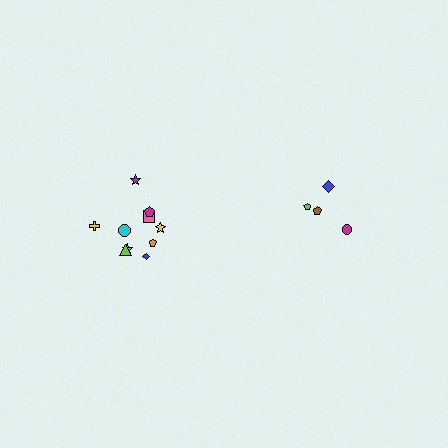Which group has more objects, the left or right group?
The left group.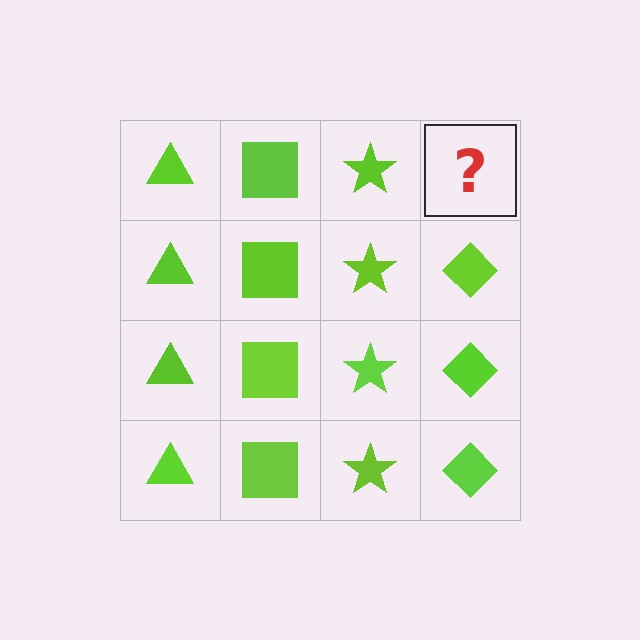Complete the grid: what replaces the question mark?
The question mark should be replaced with a lime diamond.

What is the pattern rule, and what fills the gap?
The rule is that each column has a consistent shape. The gap should be filled with a lime diamond.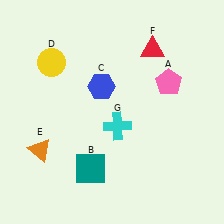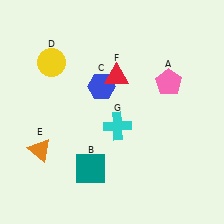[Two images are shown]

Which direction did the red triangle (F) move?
The red triangle (F) moved left.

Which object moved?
The red triangle (F) moved left.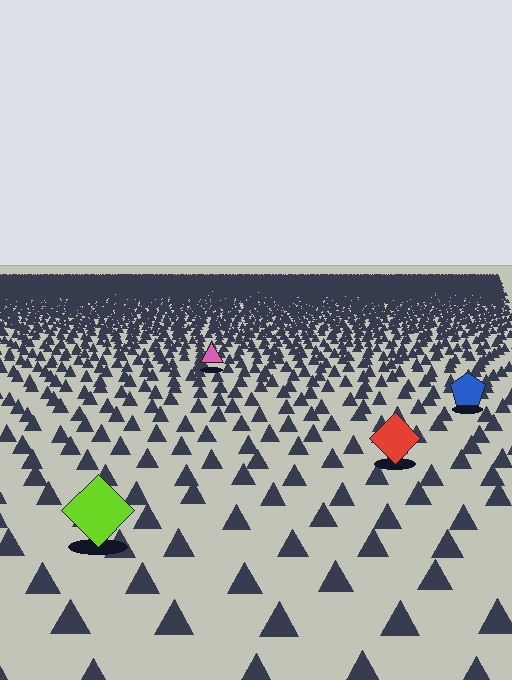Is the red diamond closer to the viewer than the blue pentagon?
Yes. The red diamond is closer — you can tell from the texture gradient: the ground texture is coarser near it.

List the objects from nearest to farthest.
From nearest to farthest: the lime diamond, the red diamond, the blue pentagon, the pink triangle.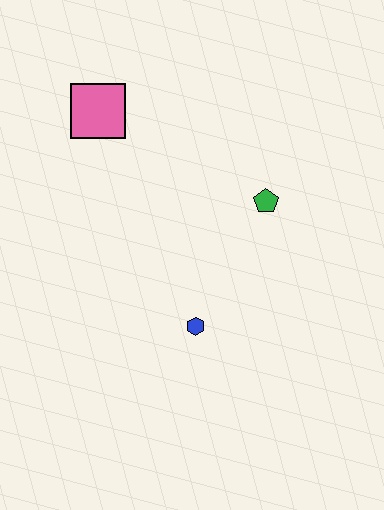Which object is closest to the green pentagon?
The blue hexagon is closest to the green pentagon.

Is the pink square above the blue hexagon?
Yes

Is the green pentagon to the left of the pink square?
No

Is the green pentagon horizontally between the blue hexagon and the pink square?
No